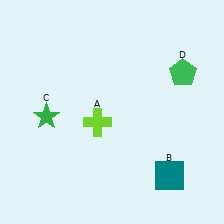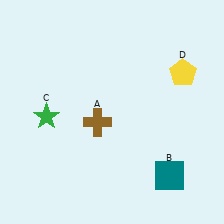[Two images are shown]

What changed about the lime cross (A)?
In Image 1, A is lime. In Image 2, it changed to brown.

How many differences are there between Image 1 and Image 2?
There are 2 differences between the two images.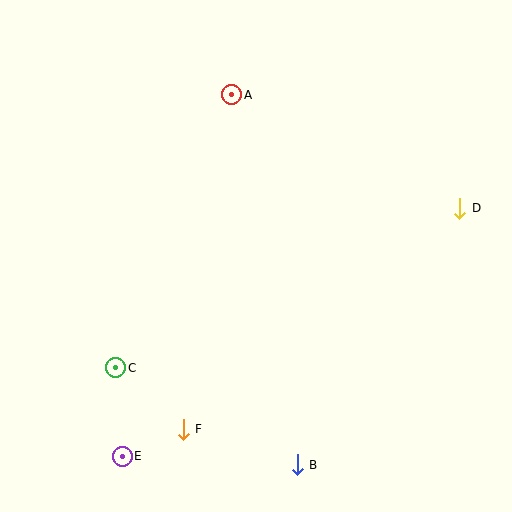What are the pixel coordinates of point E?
Point E is at (122, 456).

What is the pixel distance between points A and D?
The distance between A and D is 254 pixels.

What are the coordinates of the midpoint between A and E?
The midpoint between A and E is at (177, 275).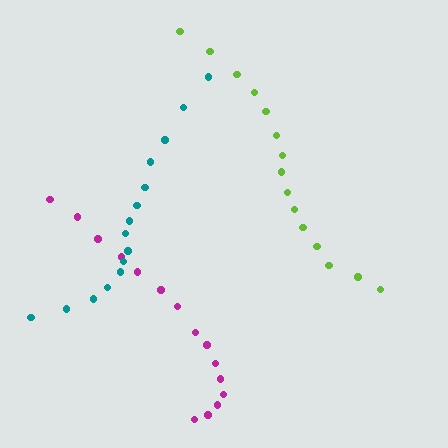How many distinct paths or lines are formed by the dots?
There are 3 distinct paths.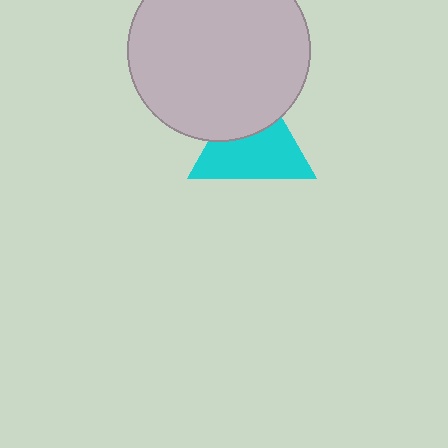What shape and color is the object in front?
The object in front is a light gray circle.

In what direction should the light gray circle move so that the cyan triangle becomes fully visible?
The light gray circle should move up. That is the shortest direction to clear the overlap and leave the cyan triangle fully visible.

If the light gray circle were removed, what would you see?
You would see the complete cyan triangle.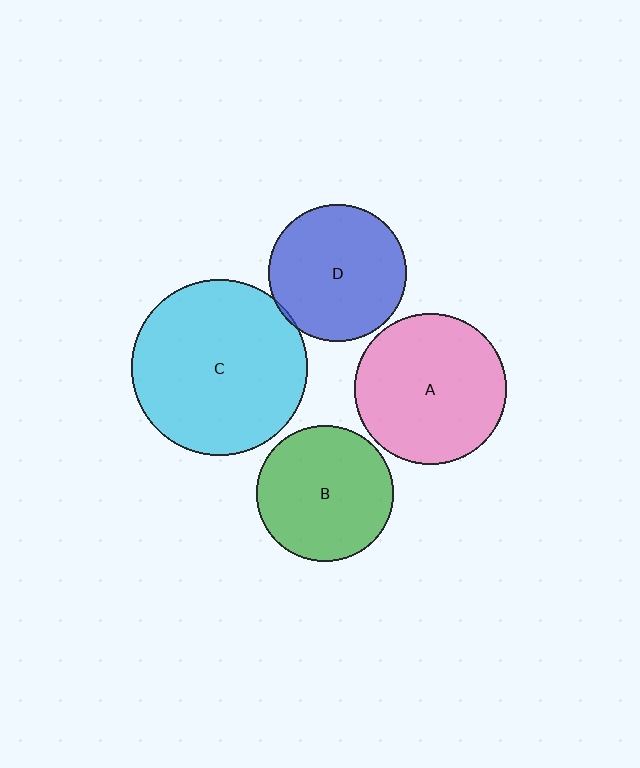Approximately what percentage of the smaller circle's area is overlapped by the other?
Approximately 5%.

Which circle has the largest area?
Circle C (cyan).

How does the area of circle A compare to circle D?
Approximately 1.2 times.